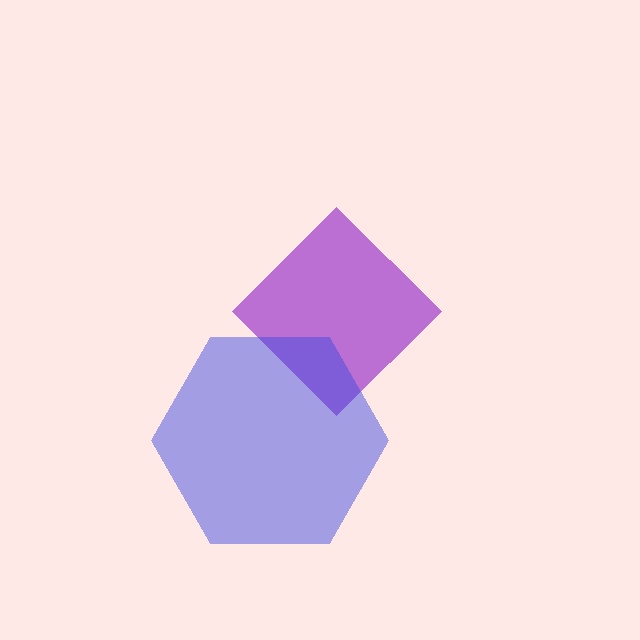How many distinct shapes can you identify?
There are 2 distinct shapes: a purple diamond, a blue hexagon.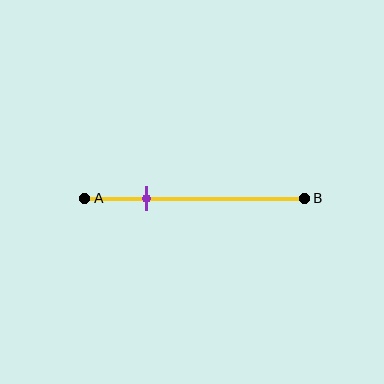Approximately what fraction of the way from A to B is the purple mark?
The purple mark is approximately 30% of the way from A to B.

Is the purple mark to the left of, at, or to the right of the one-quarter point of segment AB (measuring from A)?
The purple mark is to the right of the one-quarter point of segment AB.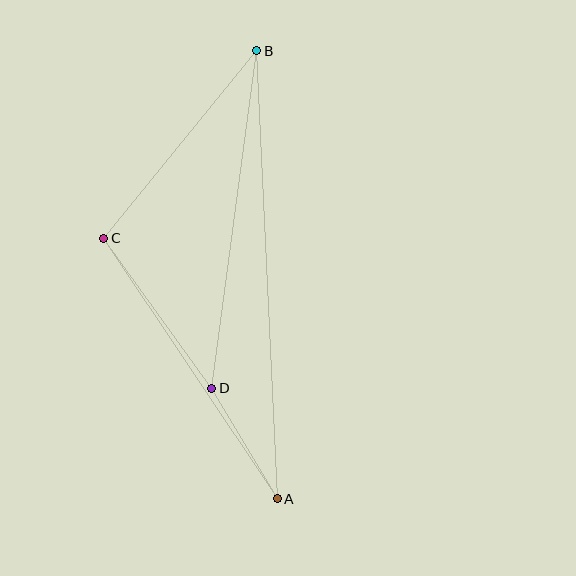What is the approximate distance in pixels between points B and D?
The distance between B and D is approximately 340 pixels.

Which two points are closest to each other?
Points A and D are closest to each other.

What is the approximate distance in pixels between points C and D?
The distance between C and D is approximately 185 pixels.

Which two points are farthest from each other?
Points A and B are farthest from each other.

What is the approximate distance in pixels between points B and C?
The distance between B and C is approximately 242 pixels.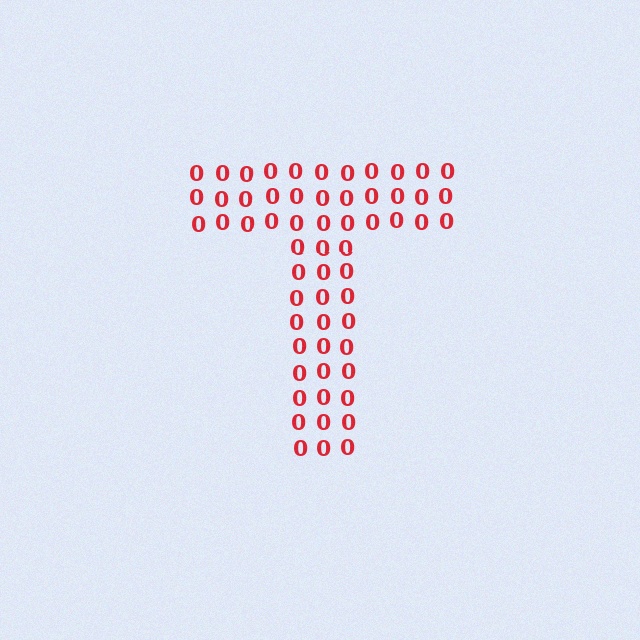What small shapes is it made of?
It is made of small digit 0's.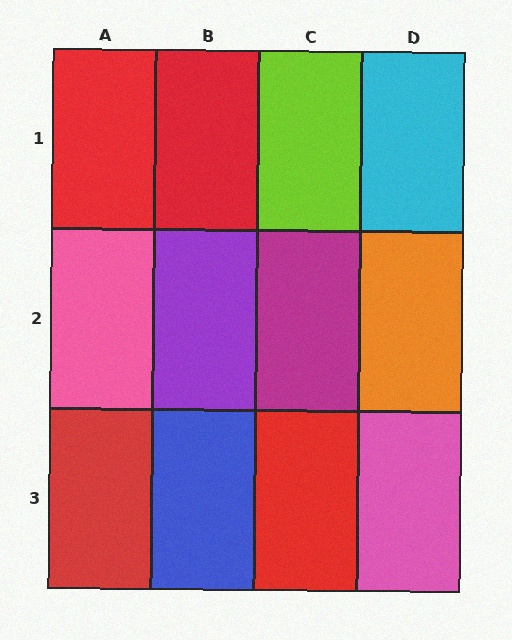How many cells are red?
4 cells are red.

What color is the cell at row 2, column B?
Purple.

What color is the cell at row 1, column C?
Lime.